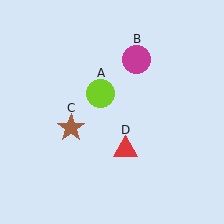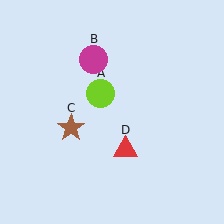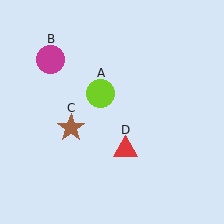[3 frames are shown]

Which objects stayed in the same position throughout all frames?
Lime circle (object A) and brown star (object C) and red triangle (object D) remained stationary.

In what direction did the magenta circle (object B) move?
The magenta circle (object B) moved left.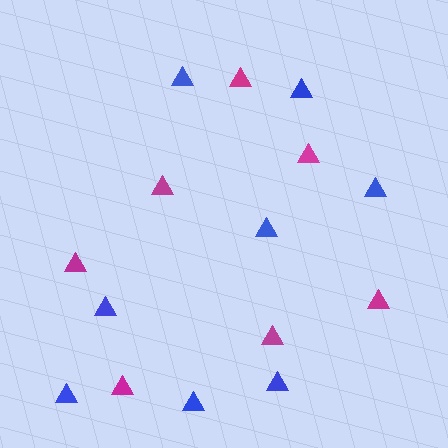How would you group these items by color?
There are 2 groups: one group of magenta triangles (7) and one group of blue triangles (8).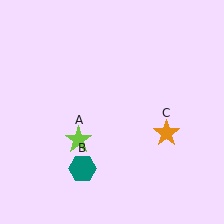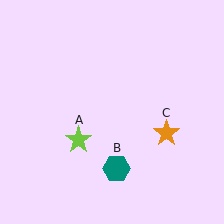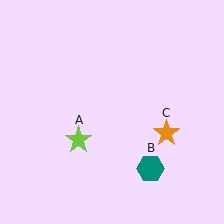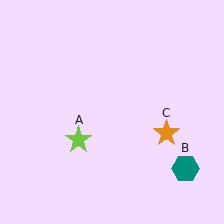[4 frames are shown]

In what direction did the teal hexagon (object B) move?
The teal hexagon (object B) moved right.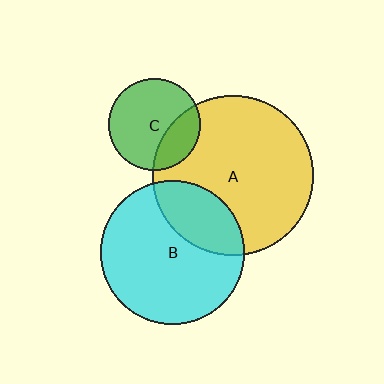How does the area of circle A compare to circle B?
Approximately 1.2 times.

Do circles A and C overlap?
Yes.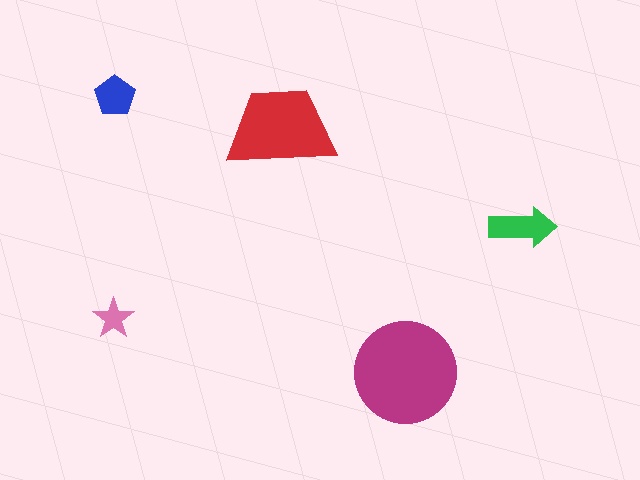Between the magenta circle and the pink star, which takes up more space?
The magenta circle.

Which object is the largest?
The magenta circle.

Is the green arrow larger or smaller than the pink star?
Larger.